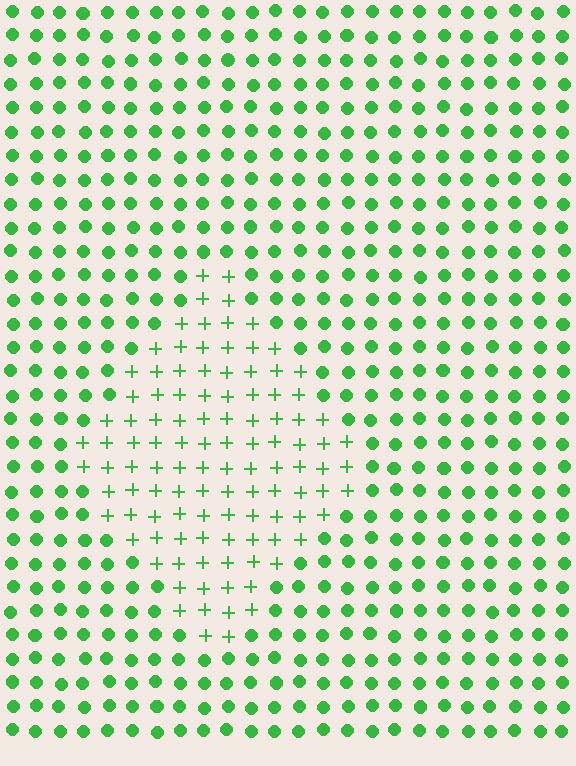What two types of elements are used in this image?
The image uses plus signs inside the diamond region and circles outside it.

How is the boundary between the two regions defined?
The boundary is defined by a change in element shape: plus signs inside vs. circles outside. All elements share the same color and spacing.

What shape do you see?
I see a diamond.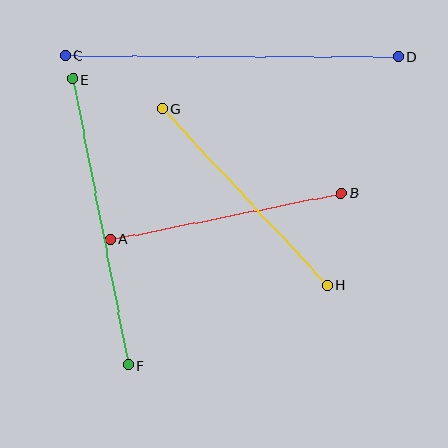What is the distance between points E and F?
The distance is approximately 291 pixels.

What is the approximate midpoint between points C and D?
The midpoint is at approximately (231, 56) pixels.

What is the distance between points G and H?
The distance is approximately 242 pixels.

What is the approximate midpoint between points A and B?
The midpoint is at approximately (226, 216) pixels.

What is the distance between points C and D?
The distance is approximately 333 pixels.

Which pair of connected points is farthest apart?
Points C and D are farthest apart.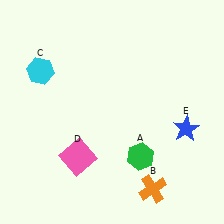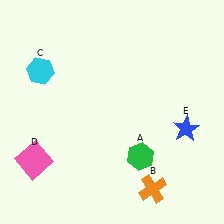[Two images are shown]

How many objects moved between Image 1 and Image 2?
1 object moved between the two images.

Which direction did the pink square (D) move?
The pink square (D) moved left.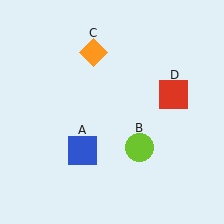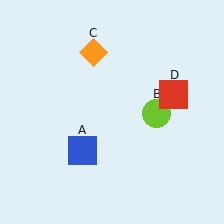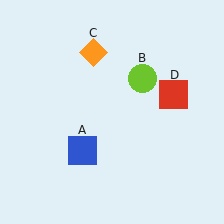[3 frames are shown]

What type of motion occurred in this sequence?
The lime circle (object B) rotated counterclockwise around the center of the scene.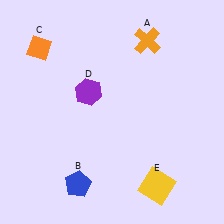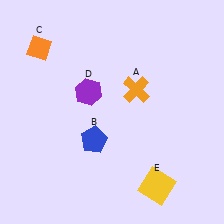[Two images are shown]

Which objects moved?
The objects that moved are: the orange cross (A), the blue pentagon (B).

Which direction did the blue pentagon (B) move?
The blue pentagon (B) moved up.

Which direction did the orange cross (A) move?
The orange cross (A) moved down.